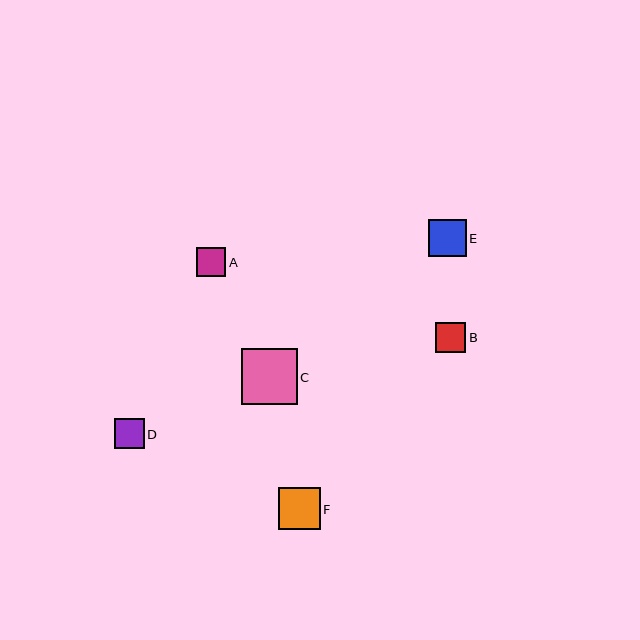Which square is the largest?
Square C is the largest with a size of approximately 55 pixels.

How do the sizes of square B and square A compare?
Square B and square A are approximately the same size.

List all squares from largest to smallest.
From largest to smallest: C, F, E, D, B, A.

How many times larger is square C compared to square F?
Square C is approximately 1.3 times the size of square F.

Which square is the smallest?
Square A is the smallest with a size of approximately 29 pixels.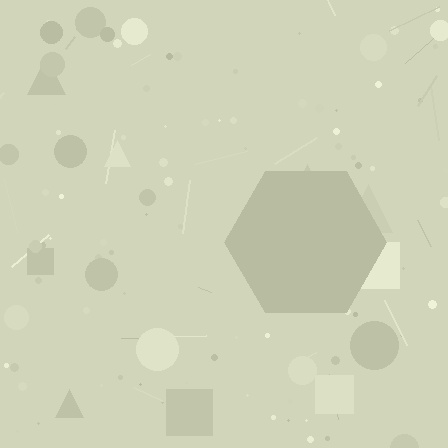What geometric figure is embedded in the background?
A hexagon is embedded in the background.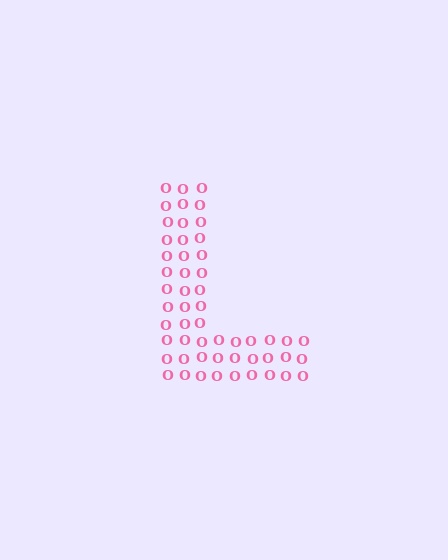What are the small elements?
The small elements are letter O's.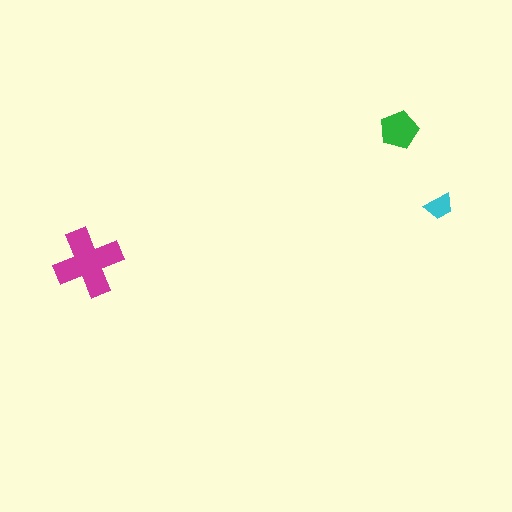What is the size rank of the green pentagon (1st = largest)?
2nd.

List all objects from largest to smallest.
The magenta cross, the green pentagon, the cyan trapezoid.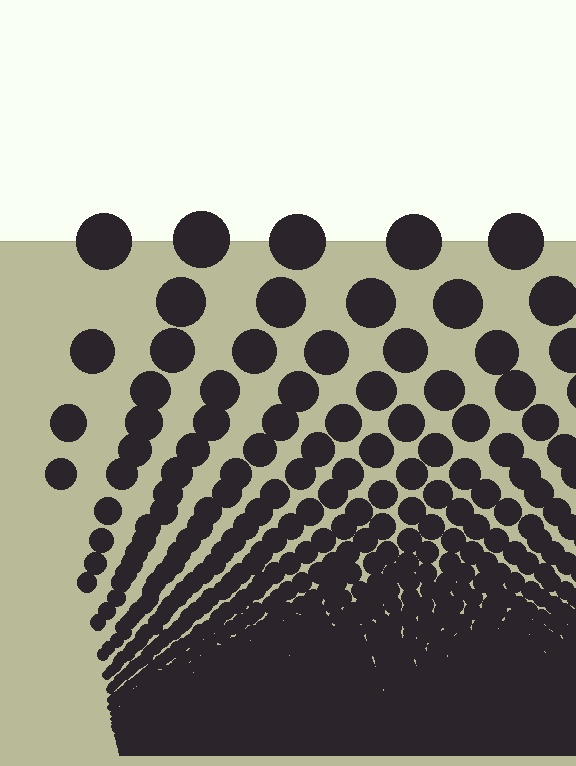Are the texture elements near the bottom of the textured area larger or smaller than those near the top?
Smaller. The gradient is inverted — elements near the bottom are smaller and denser.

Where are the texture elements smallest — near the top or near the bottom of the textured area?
Near the bottom.